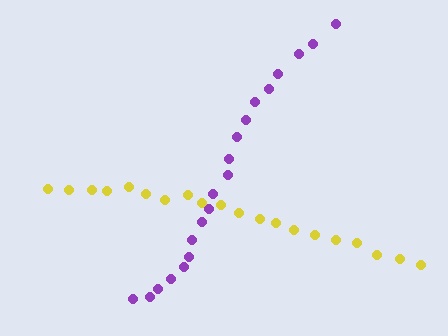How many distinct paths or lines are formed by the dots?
There are 2 distinct paths.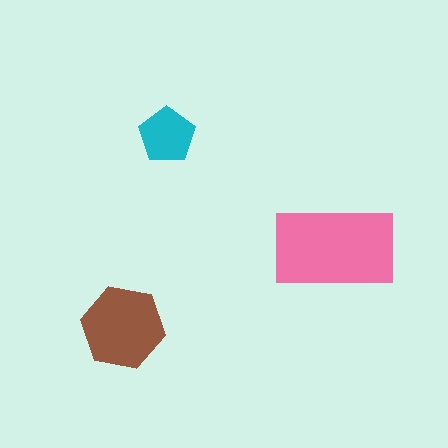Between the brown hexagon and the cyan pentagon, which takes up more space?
The brown hexagon.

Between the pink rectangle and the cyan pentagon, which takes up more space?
The pink rectangle.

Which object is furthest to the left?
The brown hexagon is leftmost.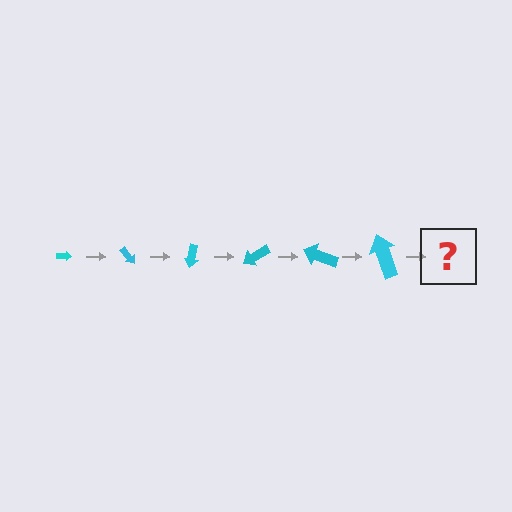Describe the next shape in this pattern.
It should be an arrow, larger than the previous one and rotated 300 degrees from the start.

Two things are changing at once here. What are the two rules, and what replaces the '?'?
The two rules are that the arrow grows larger each step and it rotates 50 degrees each step. The '?' should be an arrow, larger than the previous one and rotated 300 degrees from the start.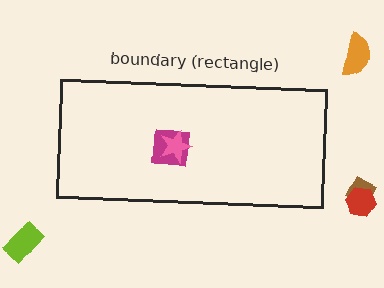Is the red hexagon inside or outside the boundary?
Outside.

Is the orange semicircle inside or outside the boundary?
Outside.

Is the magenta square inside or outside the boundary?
Inside.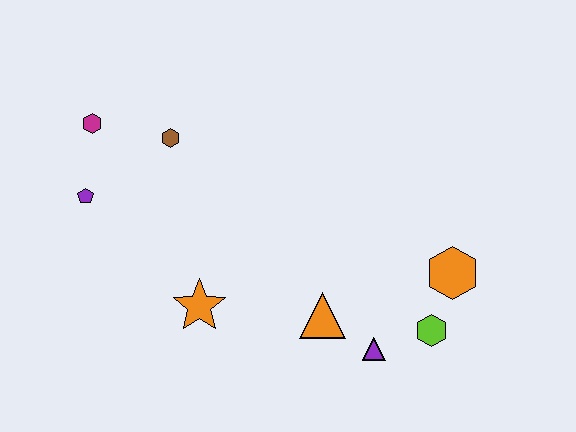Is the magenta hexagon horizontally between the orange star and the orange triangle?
No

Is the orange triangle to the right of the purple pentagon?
Yes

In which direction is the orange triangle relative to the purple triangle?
The orange triangle is to the left of the purple triangle.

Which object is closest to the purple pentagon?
The magenta hexagon is closest to the purple pentagon.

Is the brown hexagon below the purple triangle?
No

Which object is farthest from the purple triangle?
The magenta hexagon is farthest from the purple triangle.